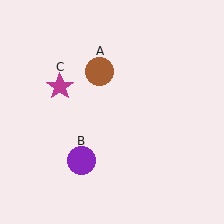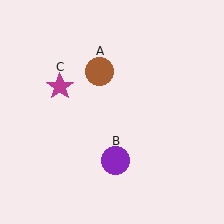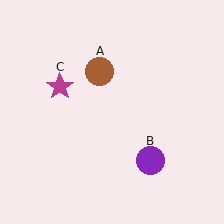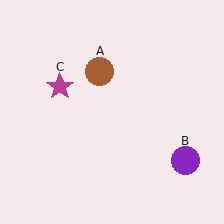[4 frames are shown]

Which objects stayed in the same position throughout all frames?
Brown circle (object A) and magenta star (object C) remained stationary.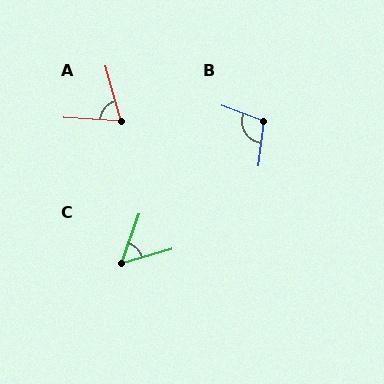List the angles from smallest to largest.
C (55°), A (71°), B (104°).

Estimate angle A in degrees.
Approximately 71 degrees.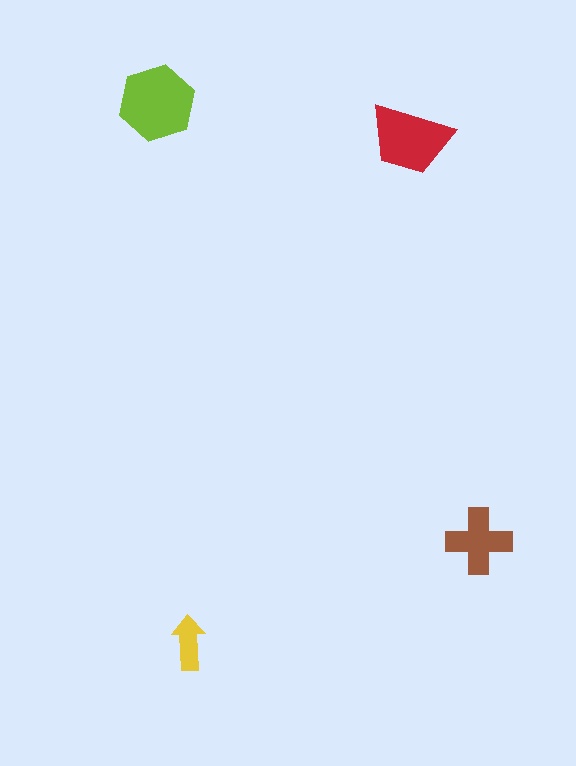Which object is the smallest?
The yellow arrow.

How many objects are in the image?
There are 4 objects in the image.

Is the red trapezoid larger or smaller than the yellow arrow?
Larger.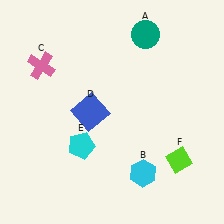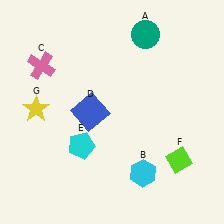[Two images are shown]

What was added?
A yellow star (G) was added in Image 2.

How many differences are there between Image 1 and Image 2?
There is 1 difference between the two images.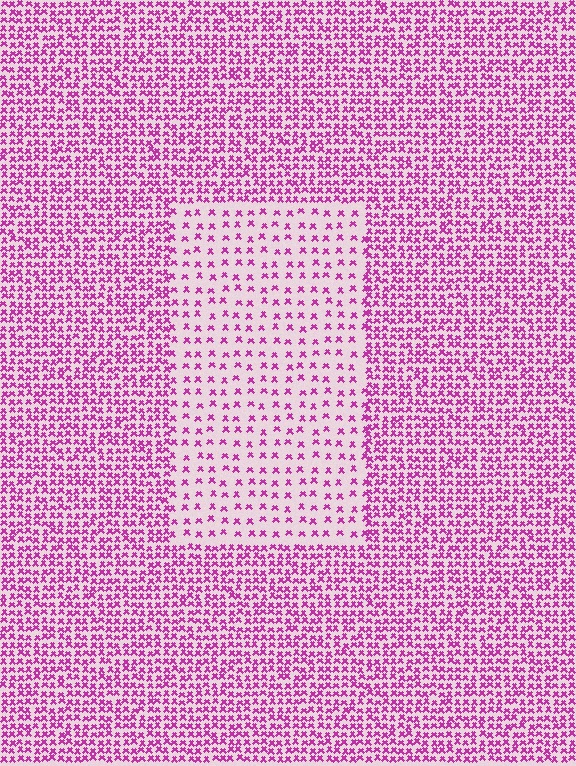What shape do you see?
I see a rectangle.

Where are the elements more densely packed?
The elements are more densely packed outside the rectangle boundary.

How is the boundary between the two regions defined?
The boundary is defined by a change in element density (approximately 2.5x ratio). All elements are the same color, size, and shape.